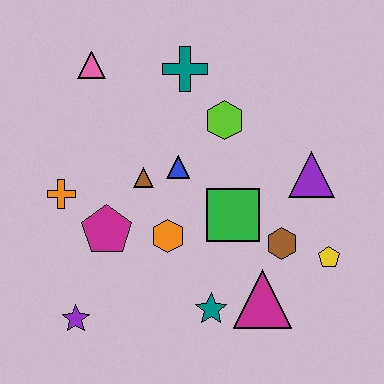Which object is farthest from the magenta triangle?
The pink triangle is farthest from the magenta triangle.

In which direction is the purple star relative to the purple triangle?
The purple star is to the left of the purple triangle.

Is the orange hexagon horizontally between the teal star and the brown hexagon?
No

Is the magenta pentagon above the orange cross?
No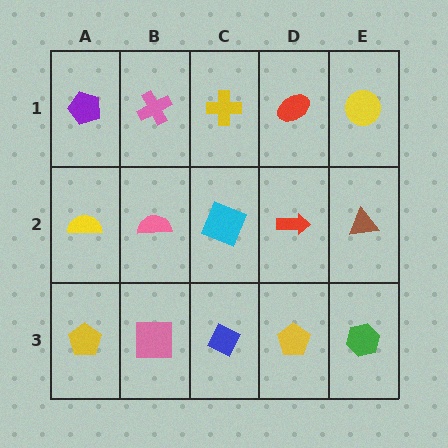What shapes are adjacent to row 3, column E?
A brown triangle (row 2, column E), a yellow pentagon (row 3, column D).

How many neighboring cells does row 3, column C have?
3.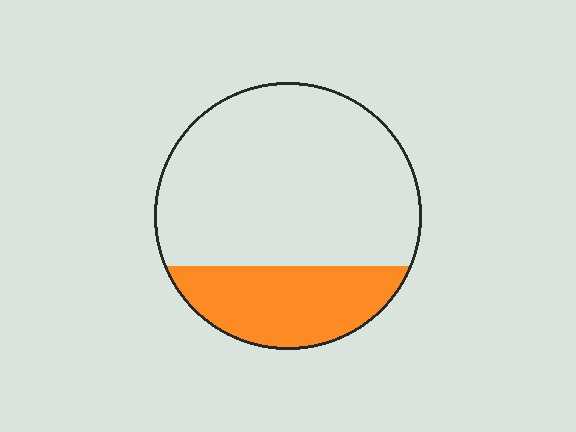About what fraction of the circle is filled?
About one quarter (1/4).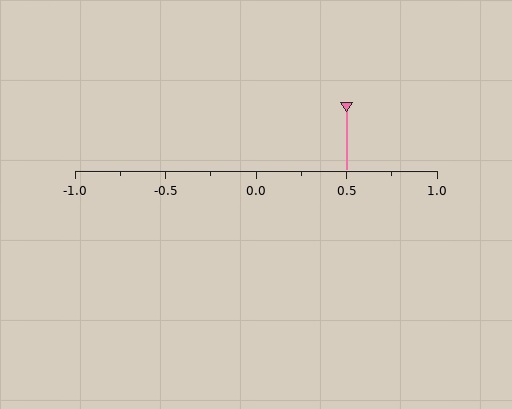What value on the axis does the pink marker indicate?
The marker indicates approximately 0.5.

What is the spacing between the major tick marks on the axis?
The major ticks are spaced 0.5 apart.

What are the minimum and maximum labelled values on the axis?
The axis runs from -1.0 to 1.0.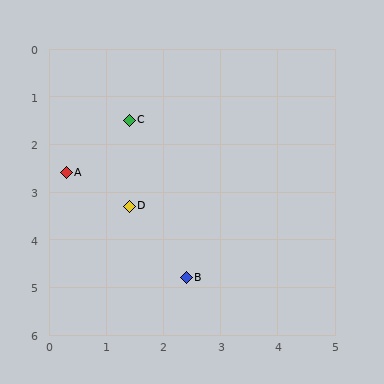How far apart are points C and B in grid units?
Points C and B are about 3.4 grid units apart.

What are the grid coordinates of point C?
Point C is at approximately (1.4, 1.5).